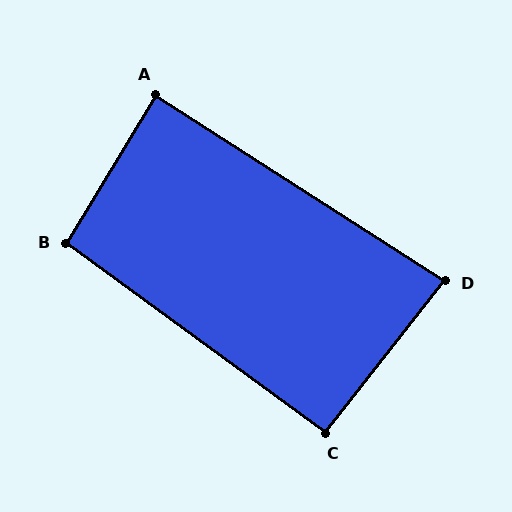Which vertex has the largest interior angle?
B, at approximately 95 degrees.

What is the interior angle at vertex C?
Approximately 92 degrees (approximately right).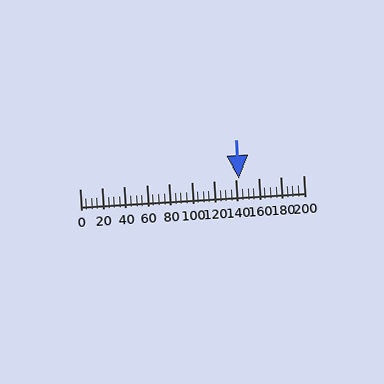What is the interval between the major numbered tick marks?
The major tick marks are spaced 20 units apart.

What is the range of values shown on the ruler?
The ruler shows values from 0 to 200.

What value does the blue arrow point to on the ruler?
The blue arrow points to approximately 143.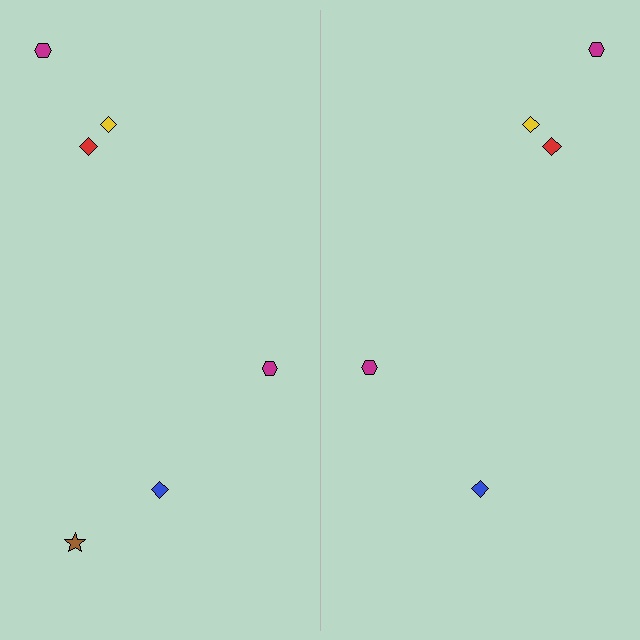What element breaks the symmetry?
A brown star is missing from the right side.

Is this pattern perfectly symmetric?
No, the pattern is not perfectly symmetric. A brown star is missing from the right side.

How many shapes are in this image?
There are 11 shapes in this image.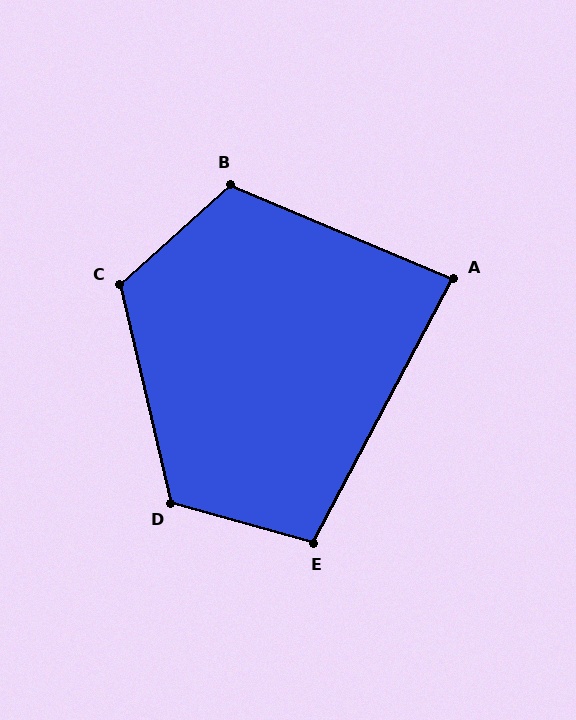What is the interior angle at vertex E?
Approximately 102 degrees (obtuse).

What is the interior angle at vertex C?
Approximately 119 degrees (obtuse).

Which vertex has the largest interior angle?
D, at approximately 119 degrees.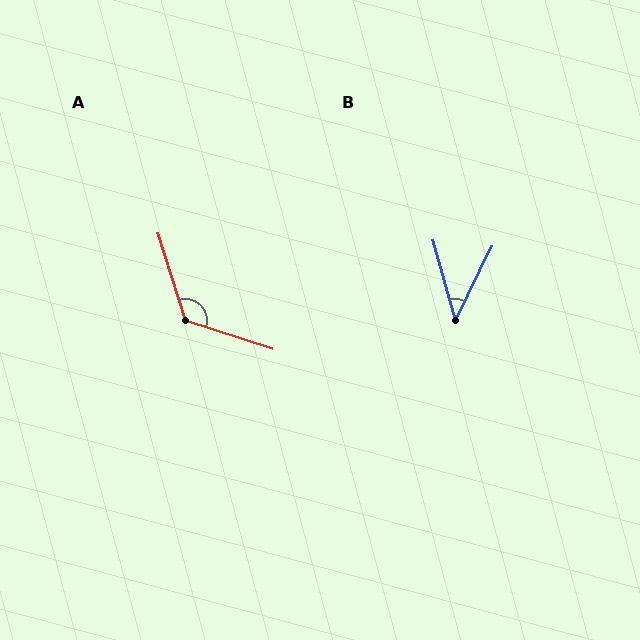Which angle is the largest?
A, at approximately 125 degrees.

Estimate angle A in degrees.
Approximately 125 degrees.